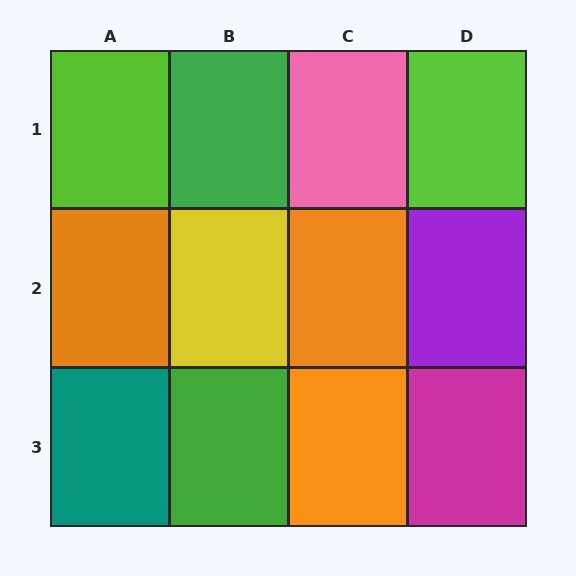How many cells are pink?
1 cell is pink.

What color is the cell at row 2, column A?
Orange.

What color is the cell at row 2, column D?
Purple.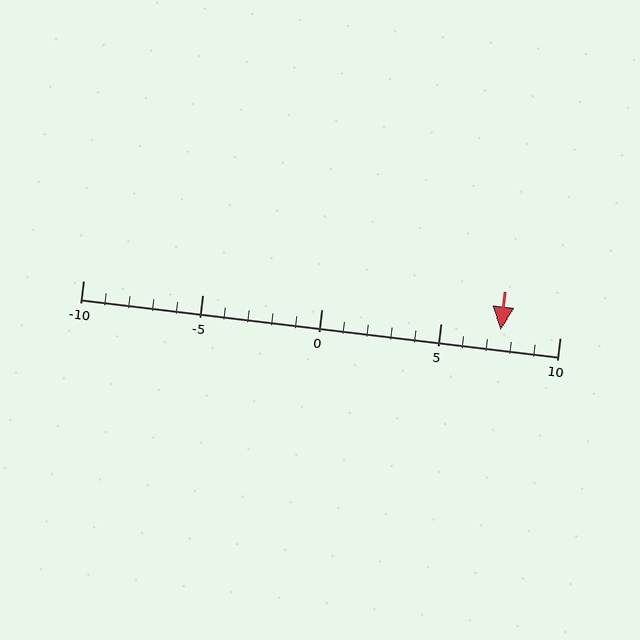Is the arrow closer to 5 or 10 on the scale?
The arrow is closer to 10.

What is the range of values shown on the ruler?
The ruler shows values from -10 to 10.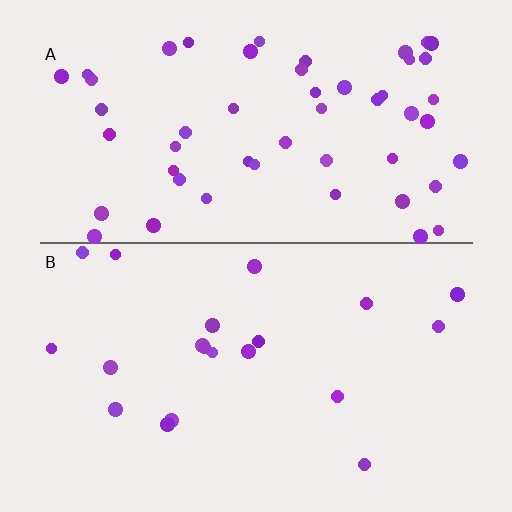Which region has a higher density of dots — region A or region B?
A (the top).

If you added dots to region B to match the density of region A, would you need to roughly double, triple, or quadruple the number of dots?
Approximately triple.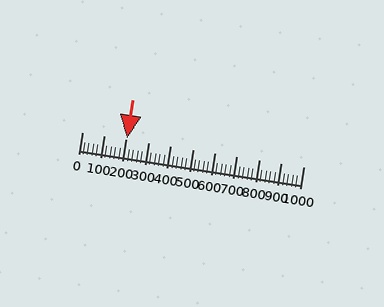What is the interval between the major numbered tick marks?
The major tick marks are spaced 100 units apart.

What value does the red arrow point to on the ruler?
The red arrow points to approximately 202.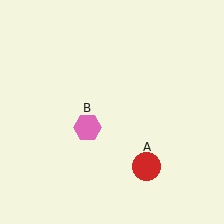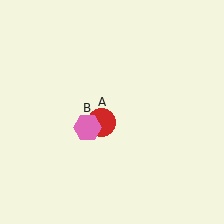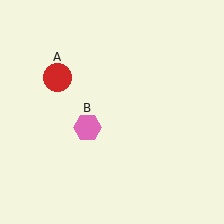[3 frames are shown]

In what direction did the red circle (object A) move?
The red circle (object A) moved up and to the left.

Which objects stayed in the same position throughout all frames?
Pink hexagon (object B) remained stationary.